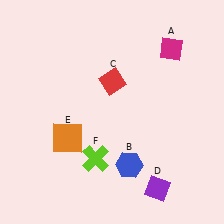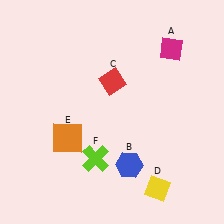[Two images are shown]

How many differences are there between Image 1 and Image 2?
There is 1 difference between the two images.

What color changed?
The diamond (D) changed from purple in Image 1 to yellow in Image 2.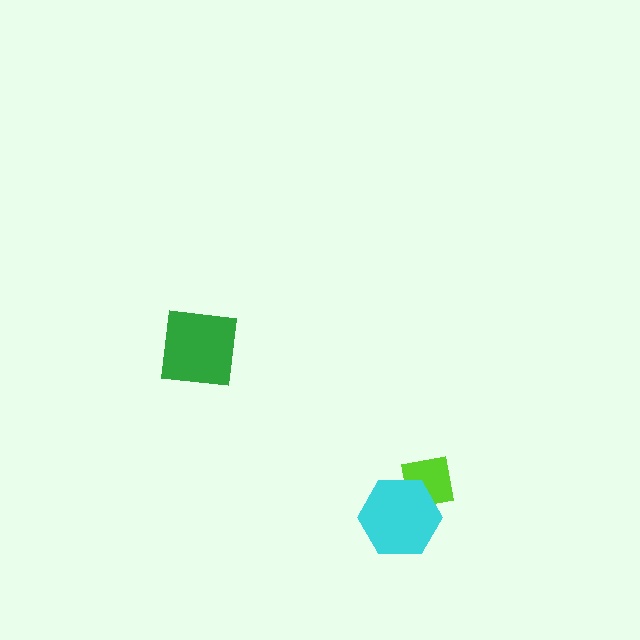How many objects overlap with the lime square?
1 object overlaps with the lime square.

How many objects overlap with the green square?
0 objects overlap with the green square.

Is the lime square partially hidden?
Yes, it is partially covered by another shape.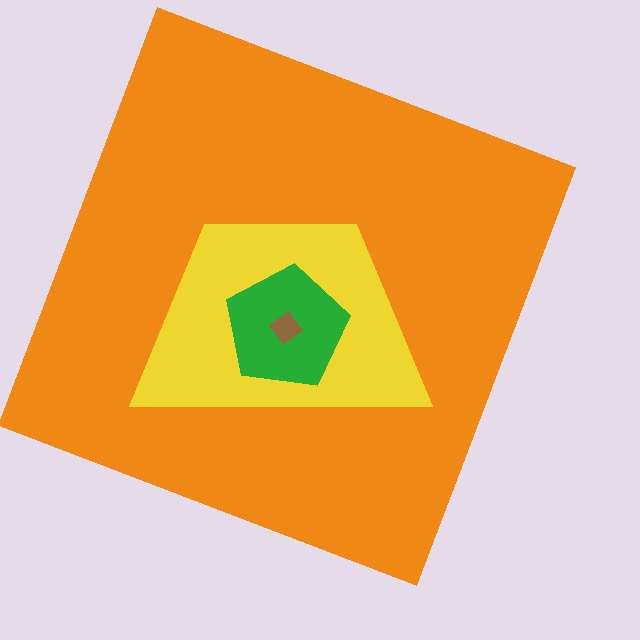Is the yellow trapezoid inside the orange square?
Yes.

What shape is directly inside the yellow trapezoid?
The green pentagon.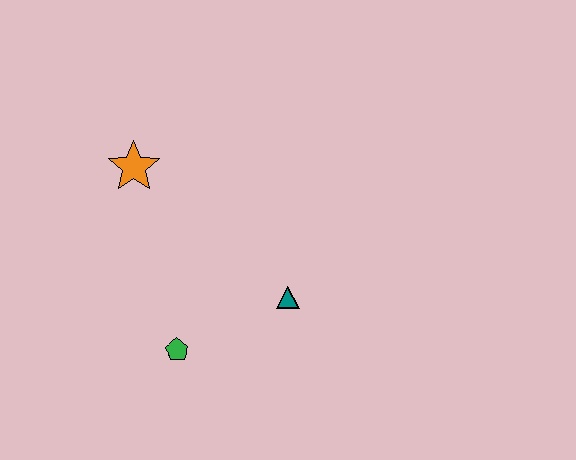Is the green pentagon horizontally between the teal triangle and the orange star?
Yes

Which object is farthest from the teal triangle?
The orange star is farthest from the teal triangle.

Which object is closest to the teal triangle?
The green pentagon is closest to the teal triangle.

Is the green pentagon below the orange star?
Yes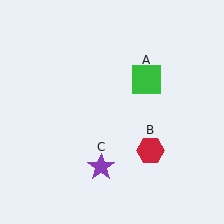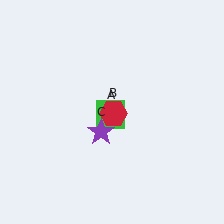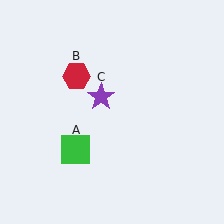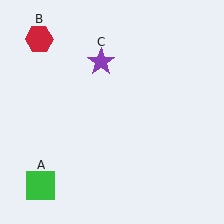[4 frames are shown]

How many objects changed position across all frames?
3 objects changed position: green square (object A), red hexagon (object B), purple star (object C).